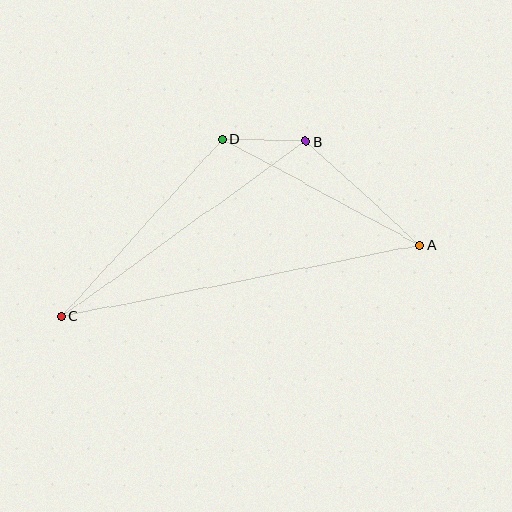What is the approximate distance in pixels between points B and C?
The distance between B and C is approximately 301 pixels.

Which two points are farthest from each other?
Points A and C are farthest from each other.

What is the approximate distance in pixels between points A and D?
The distance between A and D is approximately 224 pixels.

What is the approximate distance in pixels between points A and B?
The distance between A and B is approximately 154 pixels.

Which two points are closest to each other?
Points B and D are closest to each other.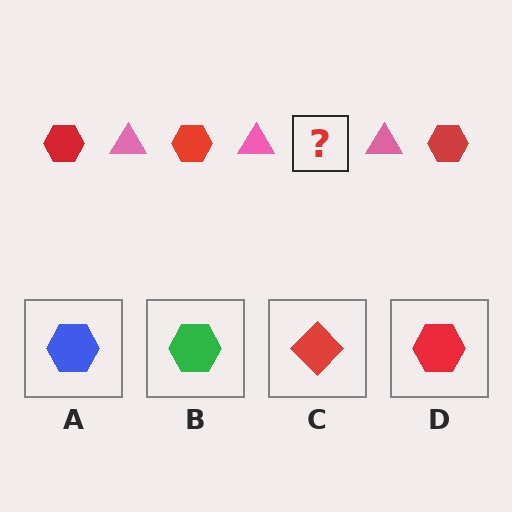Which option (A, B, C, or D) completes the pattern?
D.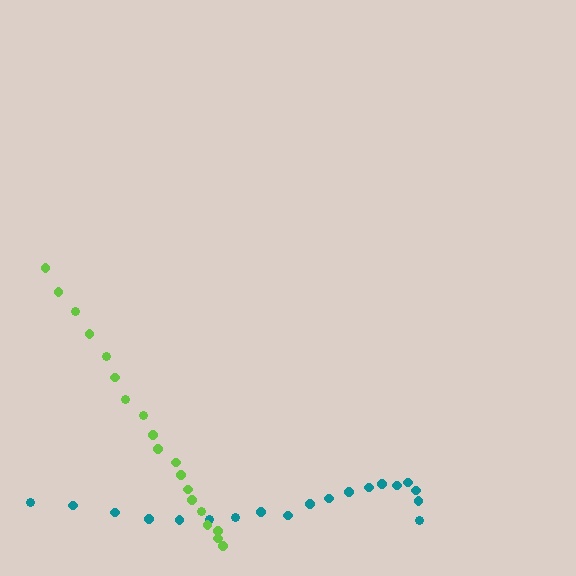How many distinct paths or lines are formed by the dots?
There are 2 distinct paths.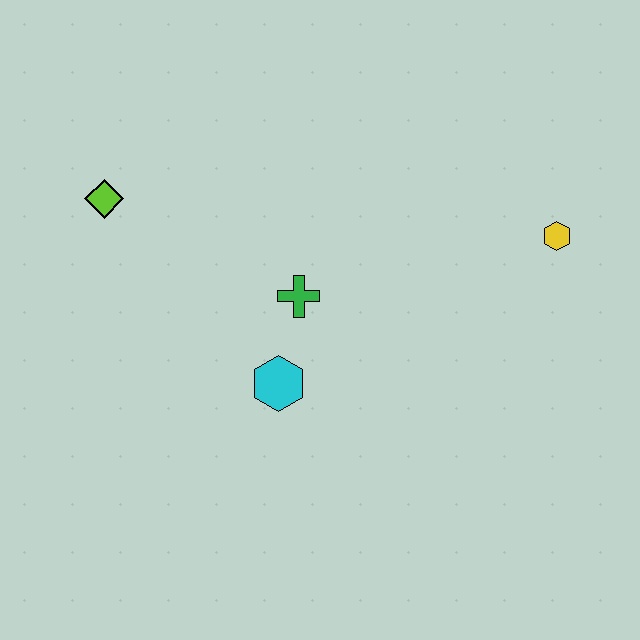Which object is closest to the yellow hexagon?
The green cross is closest to the yellow hexagon.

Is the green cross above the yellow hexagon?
No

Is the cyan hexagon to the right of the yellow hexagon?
No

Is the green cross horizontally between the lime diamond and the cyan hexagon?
No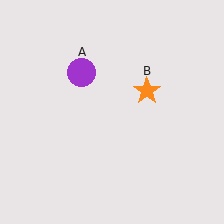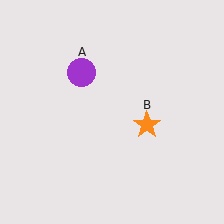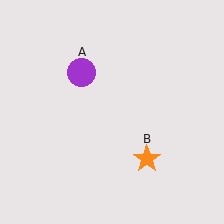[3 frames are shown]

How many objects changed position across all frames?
1 object changed position: orange star (object B).